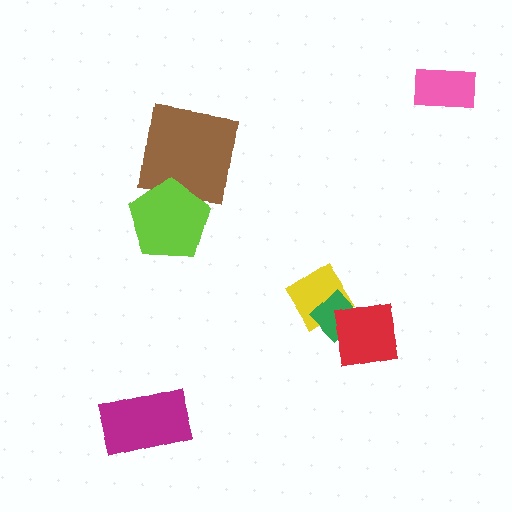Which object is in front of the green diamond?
The red square is in front of the green diamond.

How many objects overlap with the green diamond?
2 objects overlap with the green diamond.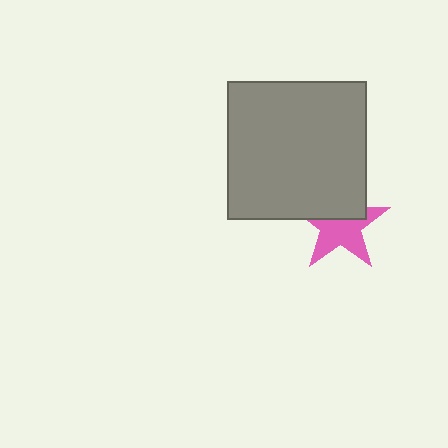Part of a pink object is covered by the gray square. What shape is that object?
It is a star.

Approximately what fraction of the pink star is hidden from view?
Roughly 40% of the pink star is hidden behind the gray square.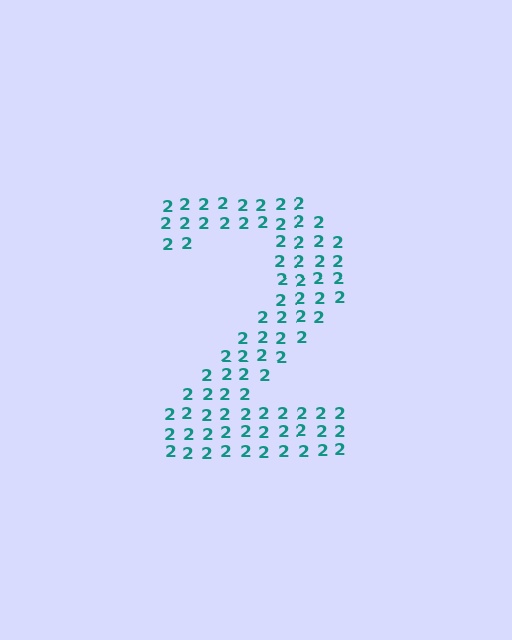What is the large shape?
The large shape is the digit 2.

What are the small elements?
The small elements are digit 2's.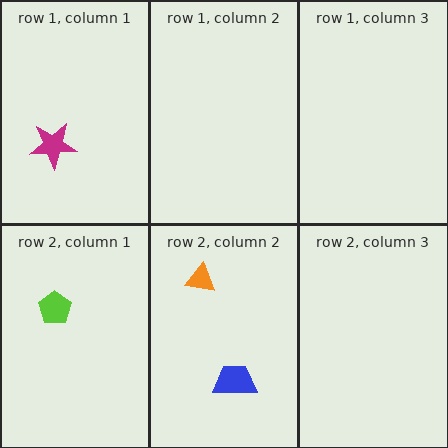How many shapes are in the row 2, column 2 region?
2.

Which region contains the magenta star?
The row 1, column 1 region.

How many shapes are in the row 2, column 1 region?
1.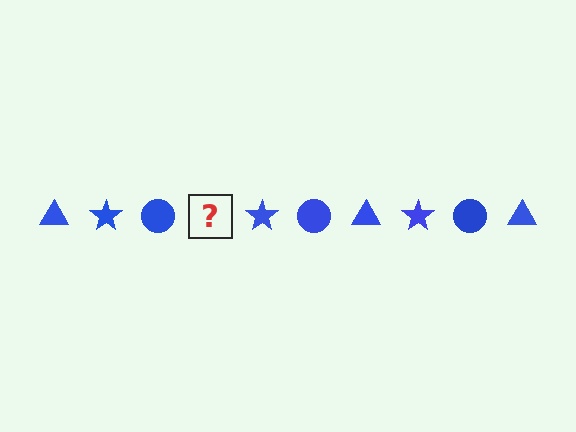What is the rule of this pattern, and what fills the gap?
The rule is that the pattern cycles through triangle, star, circle shapes in blue. The gap should be filled with a blue triangle.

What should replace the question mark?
The question mark should be replaced with a blue triangle.